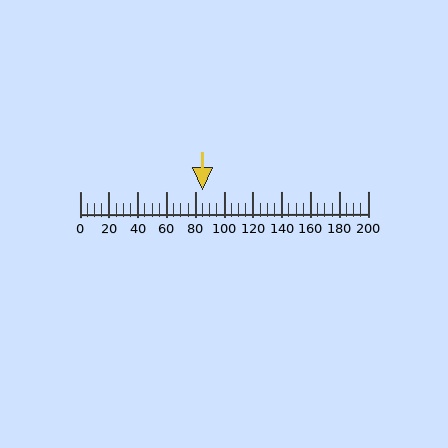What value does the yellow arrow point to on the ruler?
The yellow arrow points to approximately 85.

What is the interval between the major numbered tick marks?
The major tick marks are spaced 20 units apart.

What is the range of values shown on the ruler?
The ruler shows values from 0 to 200.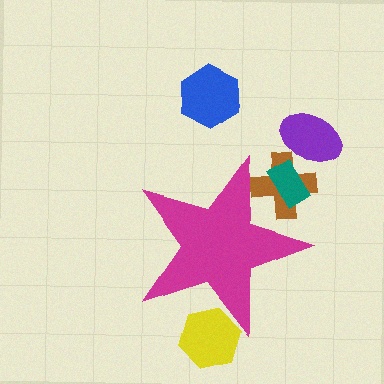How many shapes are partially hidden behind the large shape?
3 shapes are partially hidden.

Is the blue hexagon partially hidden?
No, the blue hexagon is fully visible.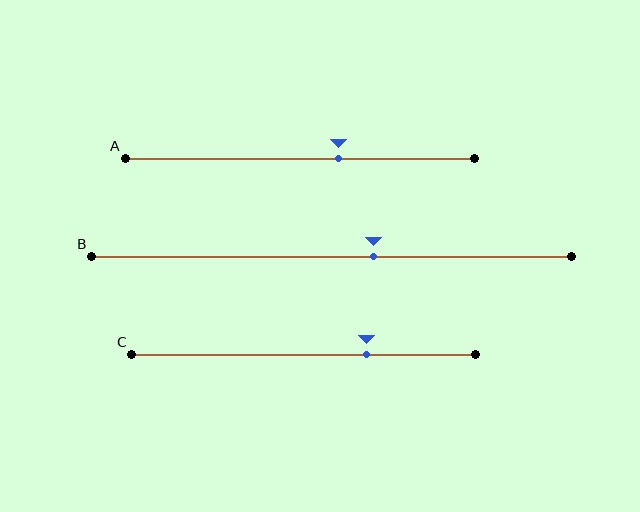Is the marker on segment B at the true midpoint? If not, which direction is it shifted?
No, the marker on segment B is shifted to the right by about 9% of the segment length.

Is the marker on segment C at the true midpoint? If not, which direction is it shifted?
No, the marker on segment C is shifted to the right by about 18% of the segment length.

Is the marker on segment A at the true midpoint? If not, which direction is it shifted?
No, the marker on segment A is shifted to the right by about 11% of the segment length.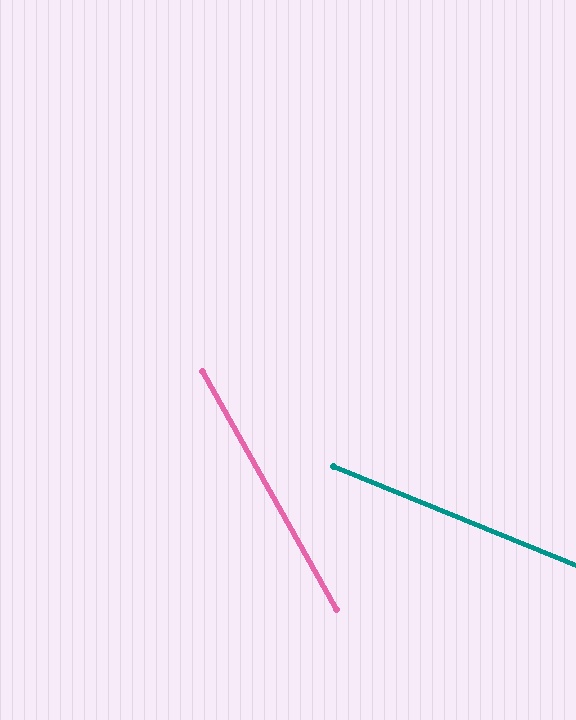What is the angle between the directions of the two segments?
Approximately 38 degrees.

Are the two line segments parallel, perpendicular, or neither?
Neither parallel nor perpendicular — they differ by about 38°.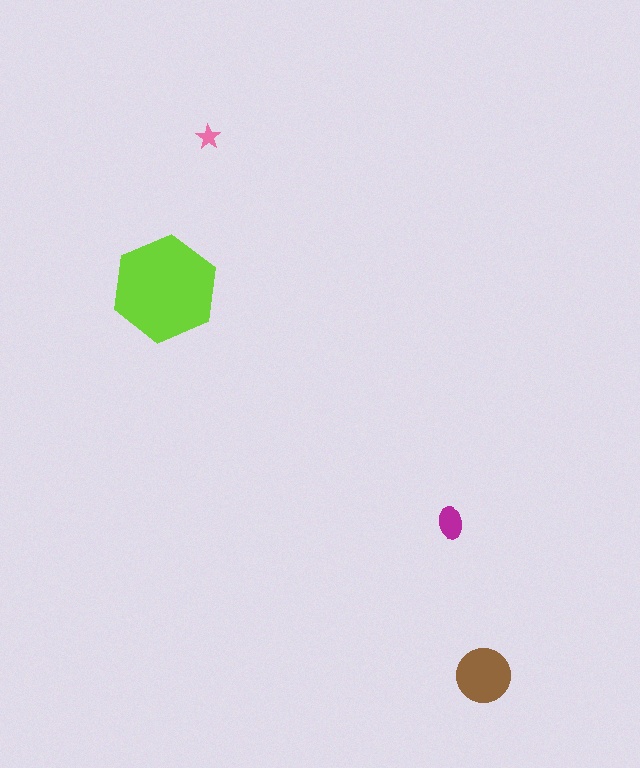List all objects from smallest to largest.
The pink star, the magenta ellipse, the brown circle, the lime hexagon.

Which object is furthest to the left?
The lime hexagon is leftmost.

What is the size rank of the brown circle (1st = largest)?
2nd.